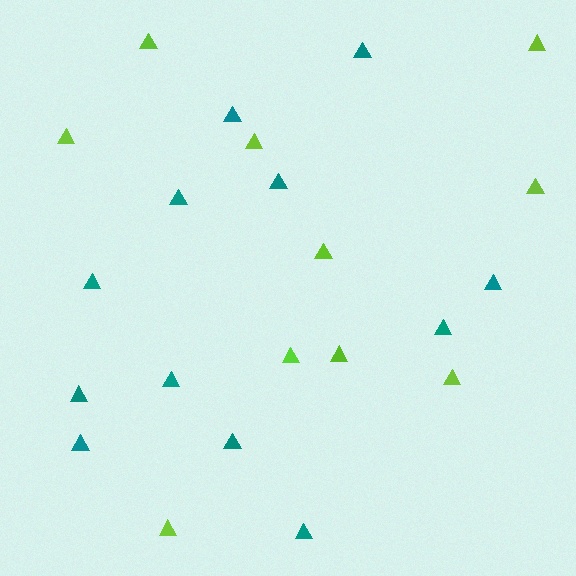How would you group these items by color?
There are 2 groups: one group of lime triangles (10) and one group of teal triangles (12).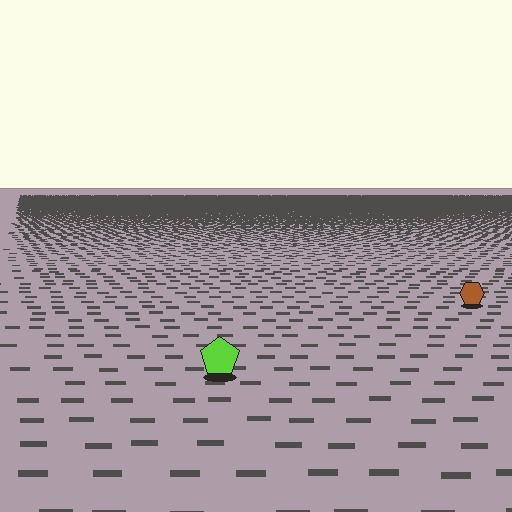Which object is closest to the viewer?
The lime pentagon is closest. The texture marks near it are larger and more spread out.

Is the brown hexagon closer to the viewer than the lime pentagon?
No. The lime pentagon is closer — you can tell from the texture gradient: the ground texture is coarser near it.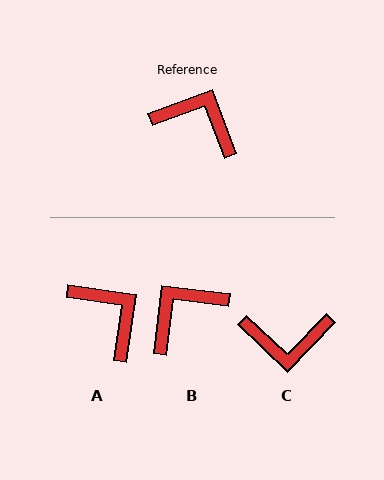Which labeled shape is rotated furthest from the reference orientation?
C, about 154 degrees away.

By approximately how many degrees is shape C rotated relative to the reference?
Approximately 154 degrees clockwise.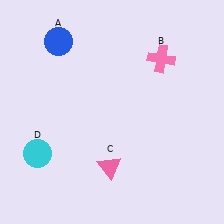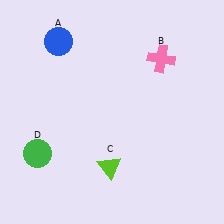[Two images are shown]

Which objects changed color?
C changed from pink to lime. D changed from cyan to green.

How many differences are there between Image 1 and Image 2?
There are 2 differences between the two images.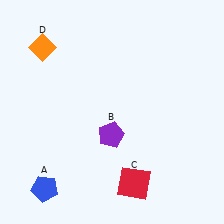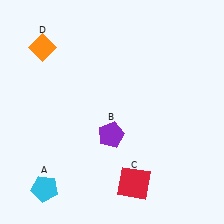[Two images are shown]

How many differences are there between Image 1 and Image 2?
There is 1 difference between the two images.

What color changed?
The pentagon (A) changed from blue in Image 1 to cyan in Image 2.